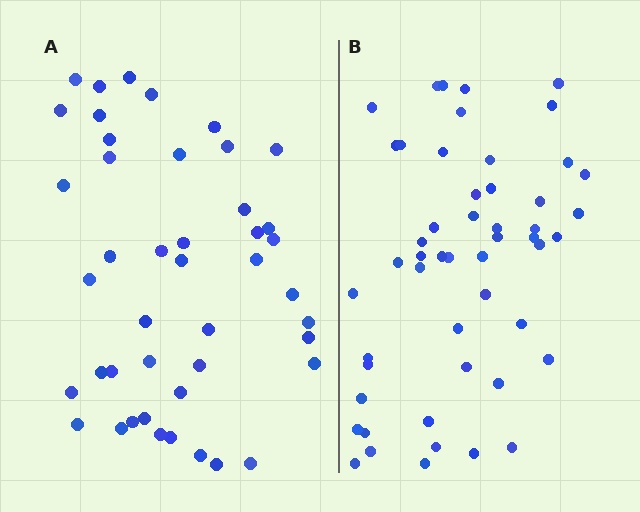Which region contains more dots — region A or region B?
Region B (the right region) has more dots.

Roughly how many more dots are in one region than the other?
Region B has roughly 8 or so more dots than region A.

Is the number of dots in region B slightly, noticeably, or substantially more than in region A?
Region B has only slightly more — the two regions are fairly close. The ratio is roughly 1.2 to 1.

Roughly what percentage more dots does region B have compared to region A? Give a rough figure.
About 15% more.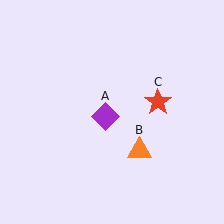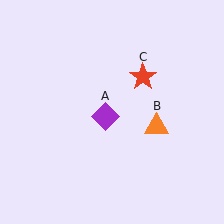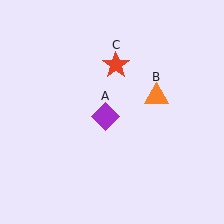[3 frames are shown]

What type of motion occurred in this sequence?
The orange triangle (object B), red star (object C) rotated counterclockwise around the center of the scene.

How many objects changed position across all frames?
2 objects changed position: orange triangle (object B), red star (object C).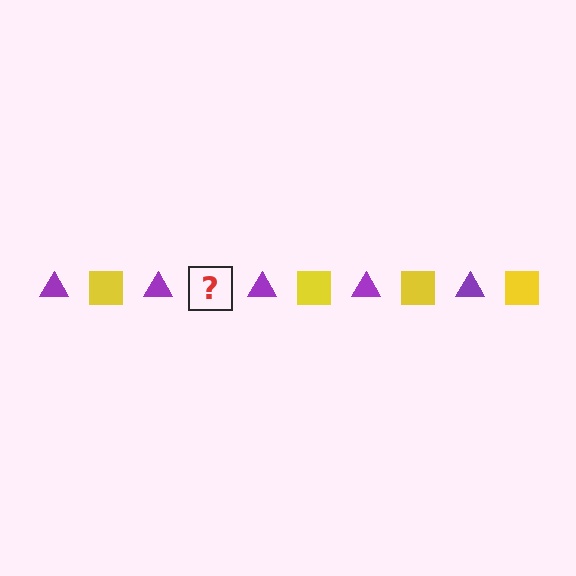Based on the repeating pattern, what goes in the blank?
The blank should be a yellow square.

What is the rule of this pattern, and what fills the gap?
The rule is that the pattern alternates between purple triangle and yellow square. The gap should be filled with a yellow square.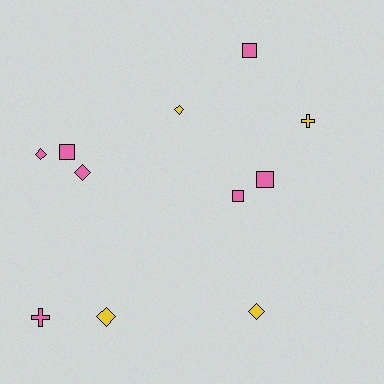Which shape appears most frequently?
Diamond, with 5 objects.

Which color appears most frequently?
Pink, with 7 objects.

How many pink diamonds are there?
There are 2 pink diamonds.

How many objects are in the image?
There are 11 objects.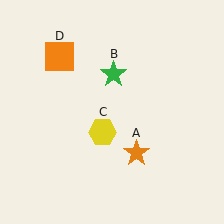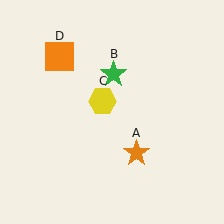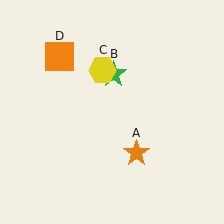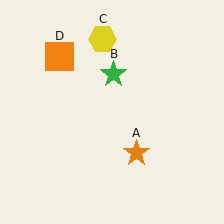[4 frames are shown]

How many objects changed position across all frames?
1 object changed position: yellow hexagon (object C).